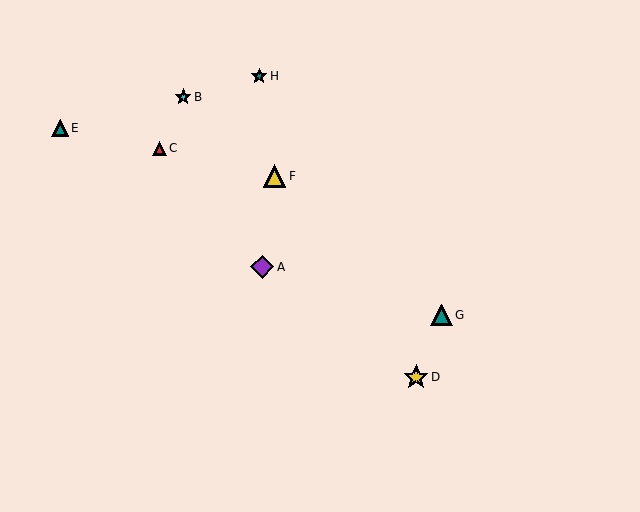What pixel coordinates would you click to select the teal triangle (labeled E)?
Click at (60, 128) to select the teal triangle E.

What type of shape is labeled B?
Shape B is a cyan star.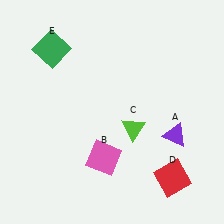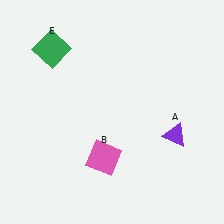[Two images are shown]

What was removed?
The red square (D), the lime triangle (C) were removed in Image 2.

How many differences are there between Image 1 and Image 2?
There are 2 differences between the two images.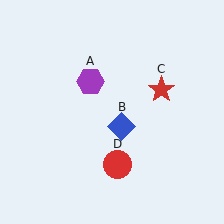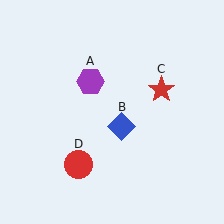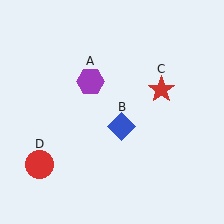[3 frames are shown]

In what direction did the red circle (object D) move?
The red circle (object D) moved left.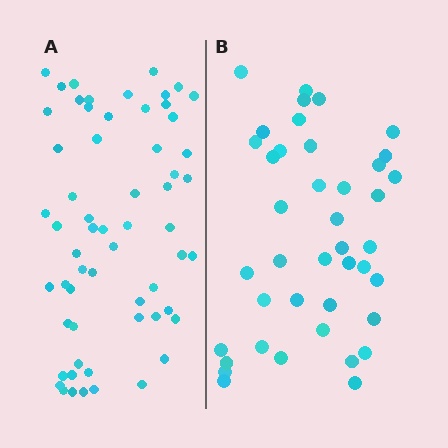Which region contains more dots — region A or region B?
Region A (the left region) has more dots.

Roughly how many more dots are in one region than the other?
Region A has approximately 20 more dots than region B.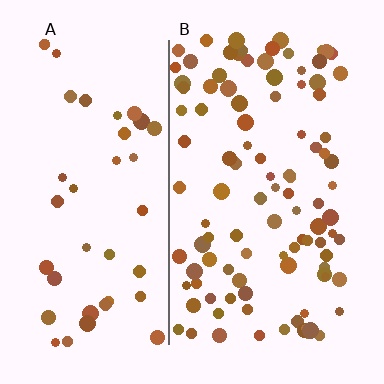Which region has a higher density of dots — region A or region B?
B (the right).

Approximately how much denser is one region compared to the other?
Approximately 2.5× — region B over region A.